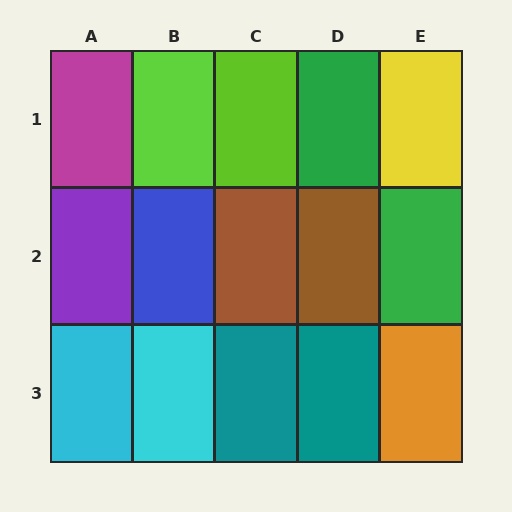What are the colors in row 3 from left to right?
Cyan, cyan, teal, teal, orange.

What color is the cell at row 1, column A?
Magenta.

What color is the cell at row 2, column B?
Blue.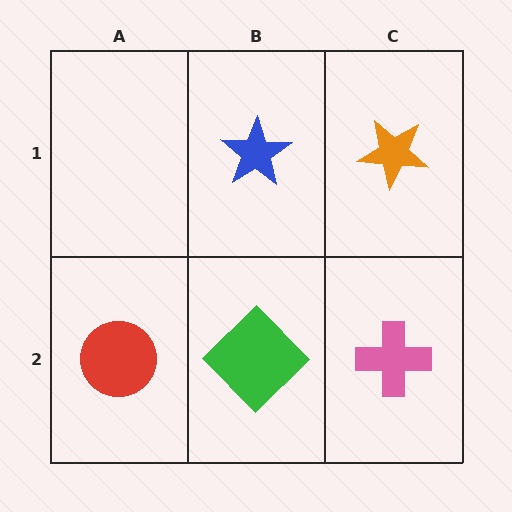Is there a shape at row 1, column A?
No, that cell is empty.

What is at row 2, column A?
A red circle.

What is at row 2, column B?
A green diamond.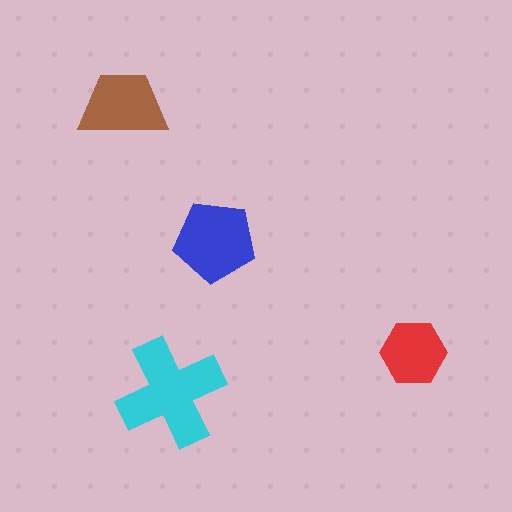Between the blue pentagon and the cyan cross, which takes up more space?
The cyan cross.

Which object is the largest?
The cyan cross.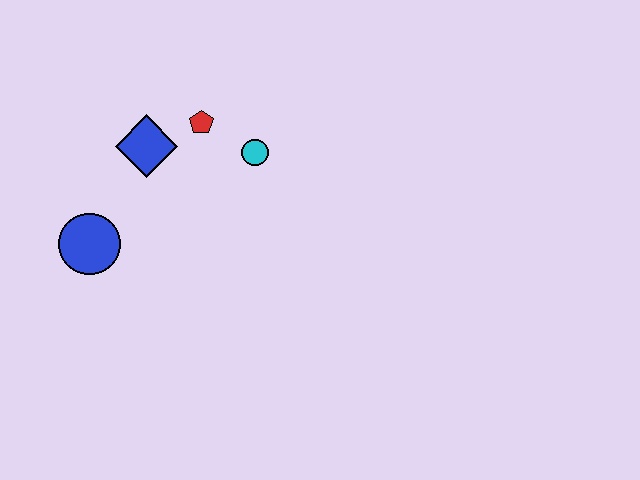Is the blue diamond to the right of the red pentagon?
No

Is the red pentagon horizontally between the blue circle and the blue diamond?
No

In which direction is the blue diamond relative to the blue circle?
The blue diamond is above the blue circle.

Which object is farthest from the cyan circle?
The blue circle is farthest from the cyan circle.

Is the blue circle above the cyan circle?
No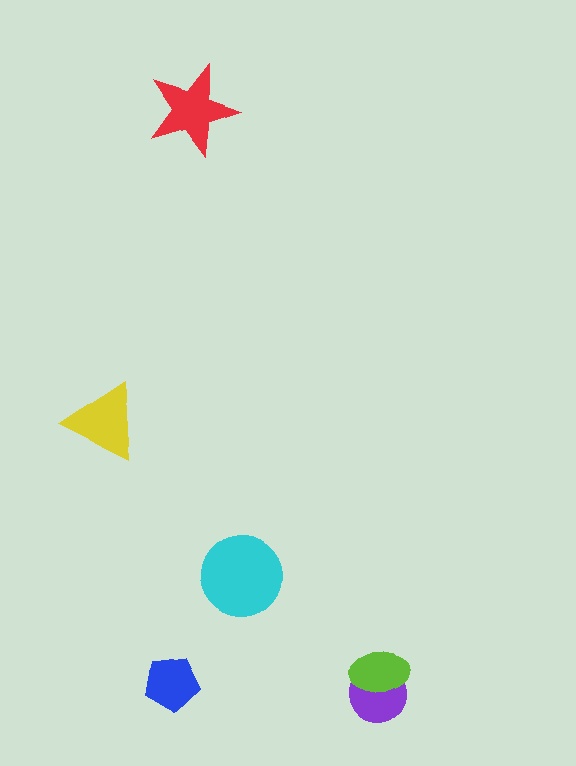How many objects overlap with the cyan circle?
0 objects overlap with the cyan circle.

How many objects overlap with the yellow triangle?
0 objects overlap with the yellow triangle.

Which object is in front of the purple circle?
The lime ellipse is in front of the purple circle.